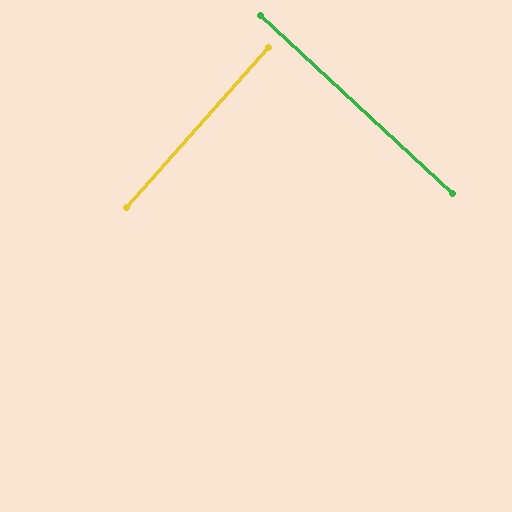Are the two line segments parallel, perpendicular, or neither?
Perpendicular — they meet at approximately 89°.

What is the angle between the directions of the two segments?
Approximately 89 degrees.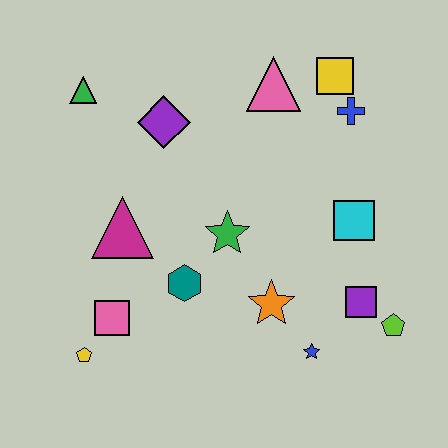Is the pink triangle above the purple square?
Yes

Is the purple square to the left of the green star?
No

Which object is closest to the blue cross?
The yellow square is closest to the blue cross.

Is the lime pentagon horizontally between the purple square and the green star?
No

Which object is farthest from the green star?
The green triangle is farthest from the green star.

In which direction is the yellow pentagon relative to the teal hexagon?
The yellow pentagon is to the left of the teal hexagon.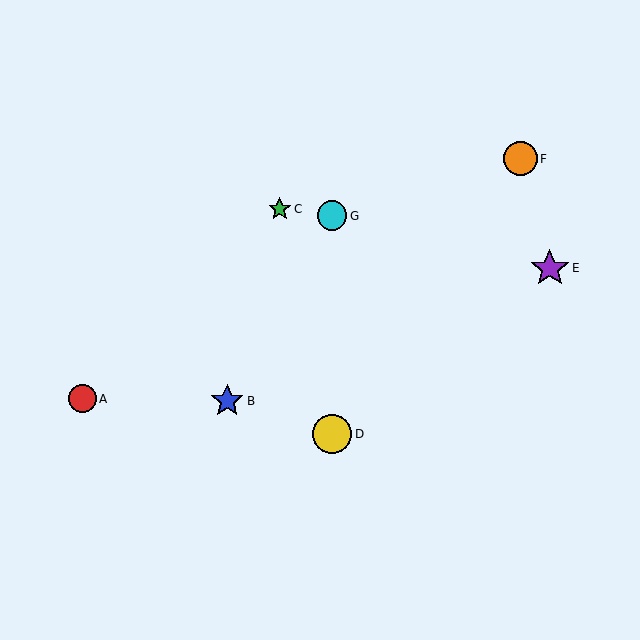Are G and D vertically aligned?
Yes, both are at x≈332.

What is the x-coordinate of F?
Object F is at x≈520.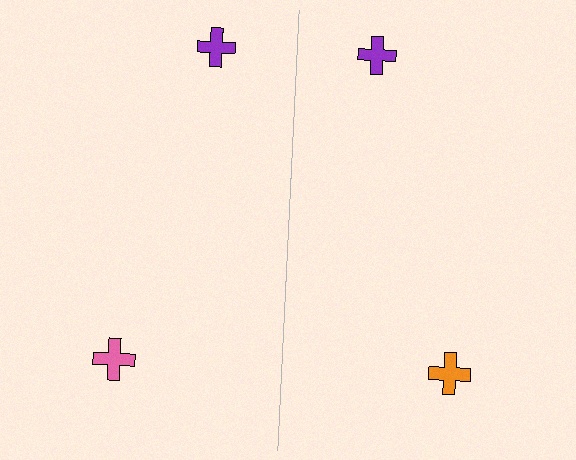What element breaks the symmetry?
The orange cross on the right side breaks the symmetry — its mirror counterpart is pink.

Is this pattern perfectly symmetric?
No, the pattern is not perfectly symmetric. The orange cross on the right side breaks the symmetry — its mirror counterpart is pink.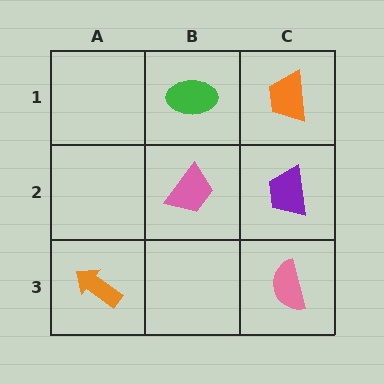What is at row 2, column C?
A purple trapezoid.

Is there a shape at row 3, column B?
No, that cell is empty.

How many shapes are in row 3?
2 shapes.